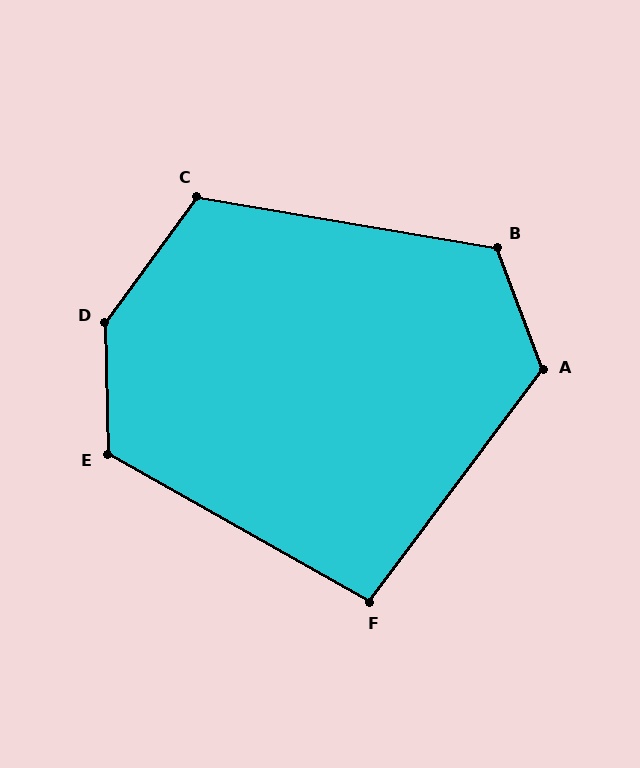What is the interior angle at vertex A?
Approximately 123 degrees (obtuse).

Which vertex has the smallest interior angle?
F, at approximately 97 degrees.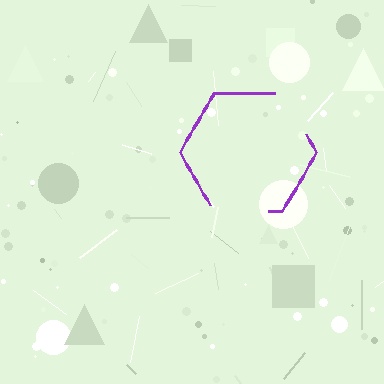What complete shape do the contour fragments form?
The contour fragments form a hexagon.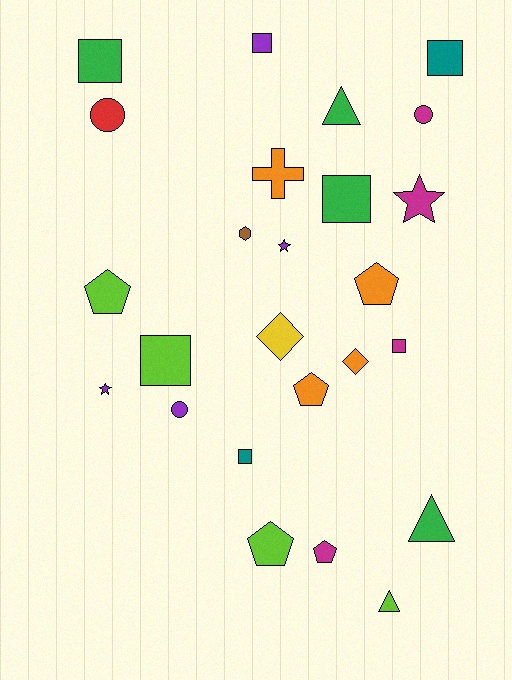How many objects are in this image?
There are 25 objects.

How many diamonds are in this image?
There are 2 diamonds.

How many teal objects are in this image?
There are 2 teal objects.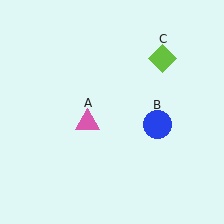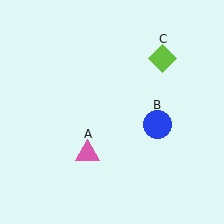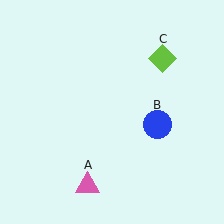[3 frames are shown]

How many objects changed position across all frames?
1 object changed position: pink triangle (object A).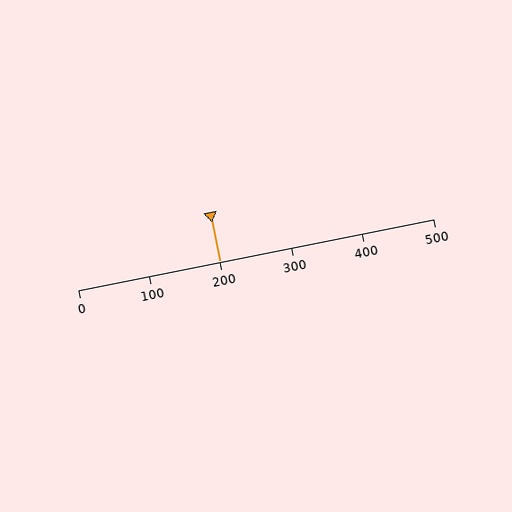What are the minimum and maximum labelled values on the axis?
The axis runs from 0 to 500.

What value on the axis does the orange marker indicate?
The marker indicates approximately 200.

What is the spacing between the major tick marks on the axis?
The major ticks are spaced 100 apart.